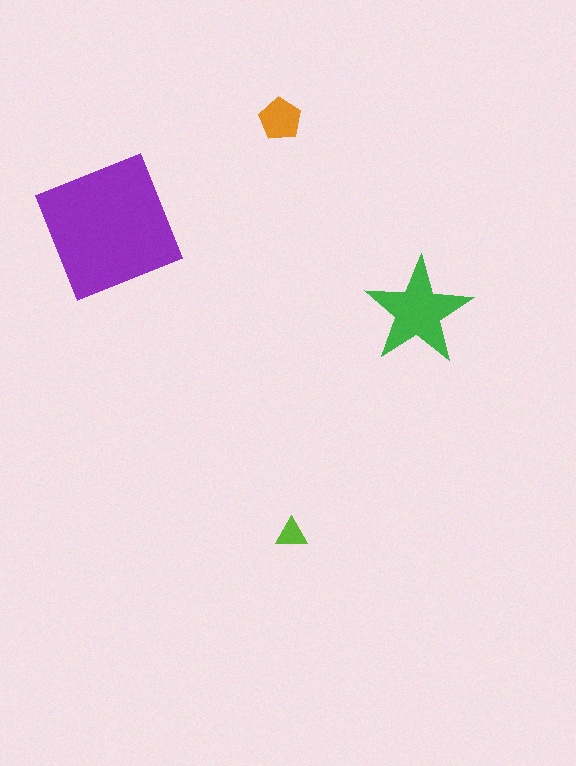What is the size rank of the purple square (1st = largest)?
1st.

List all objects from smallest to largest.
The lime triangle, the orange pentagon, the green star, the purple square.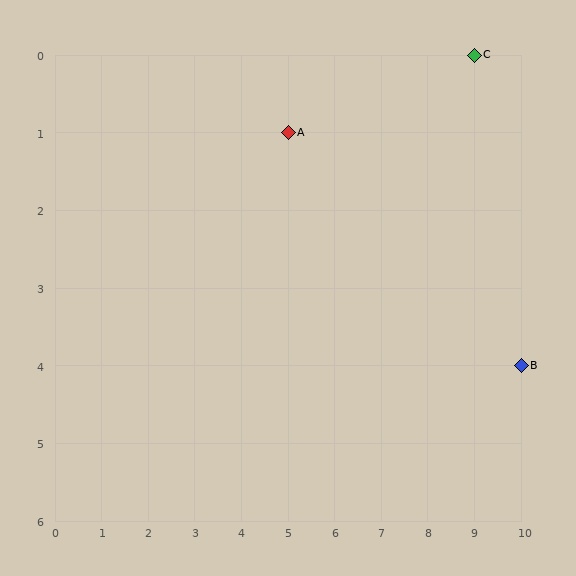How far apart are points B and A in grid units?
Points B and A are 5 columns and 3 rows apart (about 5.8 grid units diagonally).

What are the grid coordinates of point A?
Point A is at grid coordinates (5, 1).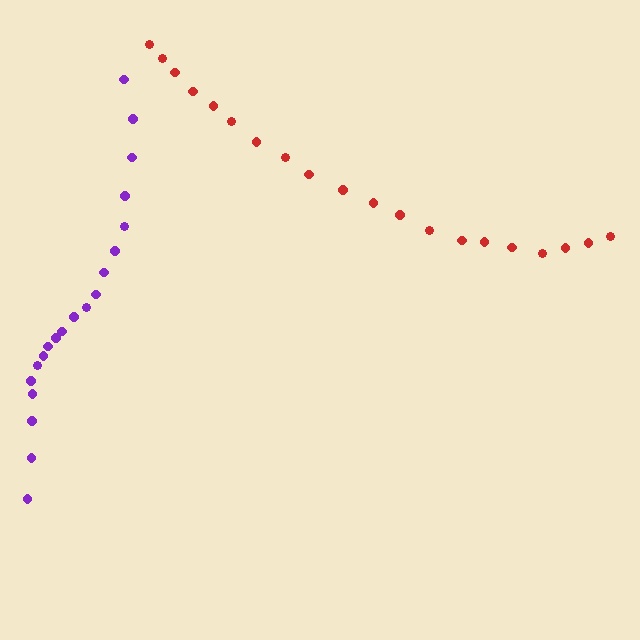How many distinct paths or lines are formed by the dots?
There are 2 distinct paths.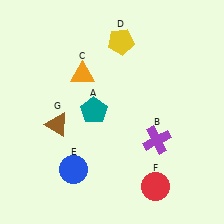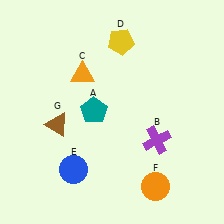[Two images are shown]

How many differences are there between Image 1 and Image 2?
There is 1 difference between the two images.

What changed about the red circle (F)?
In Image 1, F is red. In Image 2, it changed to orange.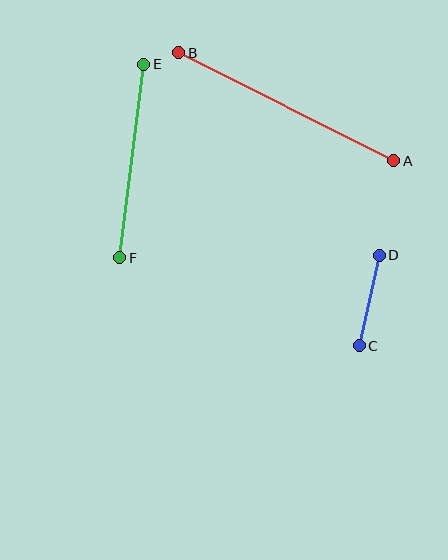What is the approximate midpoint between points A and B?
The midpoint is at approximately (286, 107) pixels.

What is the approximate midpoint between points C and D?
The midpoint is at approximately (369, 301) pixels.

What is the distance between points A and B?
The distance is approximately 241 pixels.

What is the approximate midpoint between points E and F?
The midpoint is at approximately (132, 161) pixels.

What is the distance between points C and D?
The distance is approximately 93 pixels.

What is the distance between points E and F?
The distance is approximately 195 pixels.